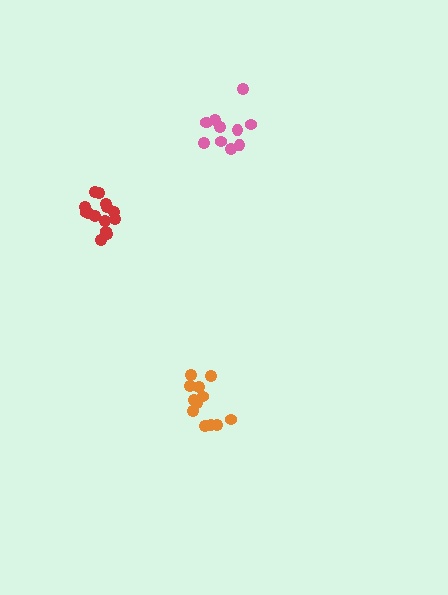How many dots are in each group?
Group 1: 12 dots, Group 2: 14 dots, Group 3: 11 dots (37 total).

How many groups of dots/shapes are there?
There are 3 groups.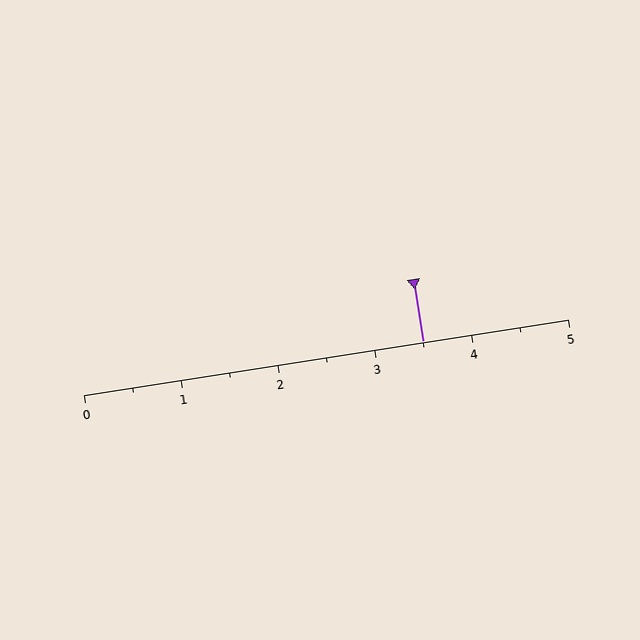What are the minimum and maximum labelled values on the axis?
The axis runs from 0 to 5.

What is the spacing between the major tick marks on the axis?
The major ticks are spaced 1 apart.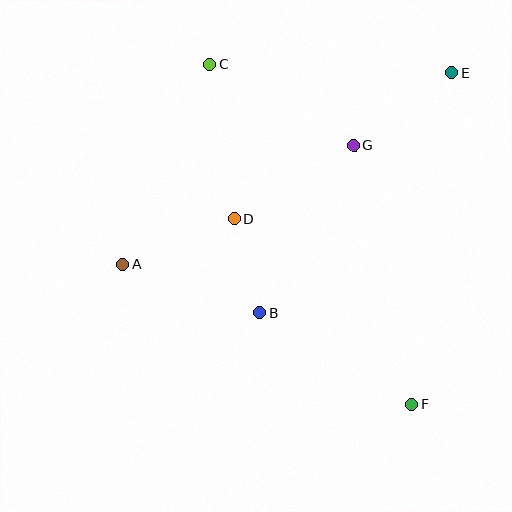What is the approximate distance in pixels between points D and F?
The distance between D and F is approximately 257 pixels.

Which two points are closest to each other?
Points B and D are closest to each other.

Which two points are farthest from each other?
Points C and F are farthest from each other.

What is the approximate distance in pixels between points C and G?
The distance between C and G is approximately 165 pixels.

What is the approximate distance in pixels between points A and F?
The distance between A and F is approximately 321 pixels.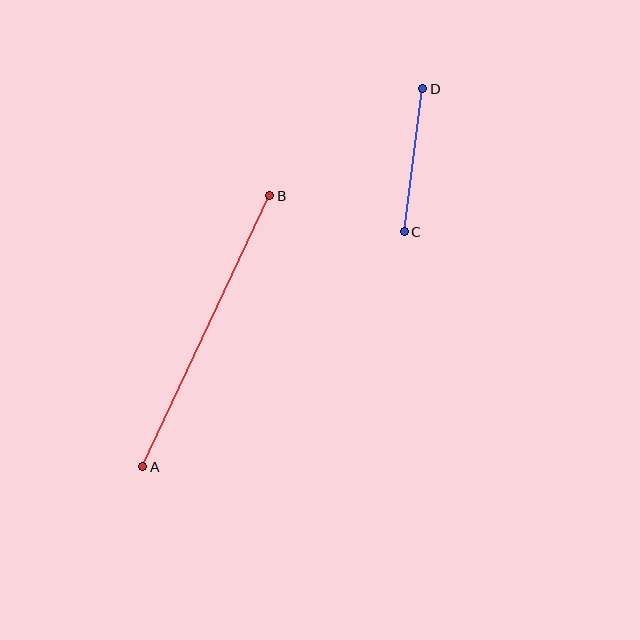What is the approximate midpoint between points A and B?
The midpoint is at approximately (206, 331) pixels.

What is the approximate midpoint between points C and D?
The midpoint is at approximately (413, 160) pixels.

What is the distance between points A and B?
The distance is approximately 299 pixels.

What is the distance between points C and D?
The distance is approximately 144 pixels.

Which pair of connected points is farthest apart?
Points A and B are farthest apart.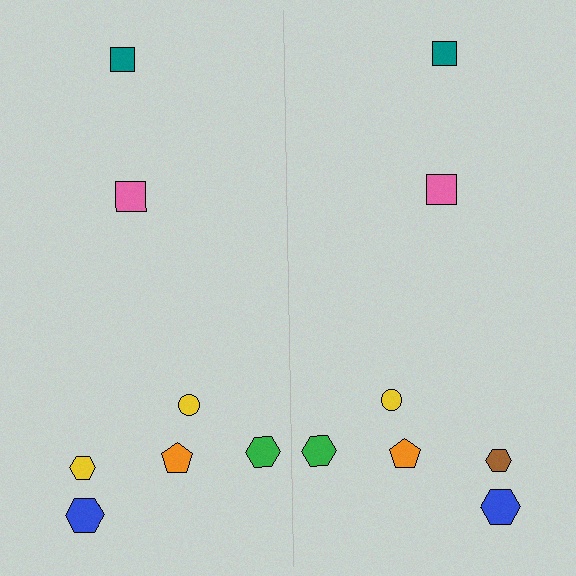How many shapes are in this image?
There are 14 shapes in this image.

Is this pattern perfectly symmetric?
No, the pattern is not perfectly symmetric. The brown hexagon on the right side breaks the symmetry — its mirror counterpart is yellow.